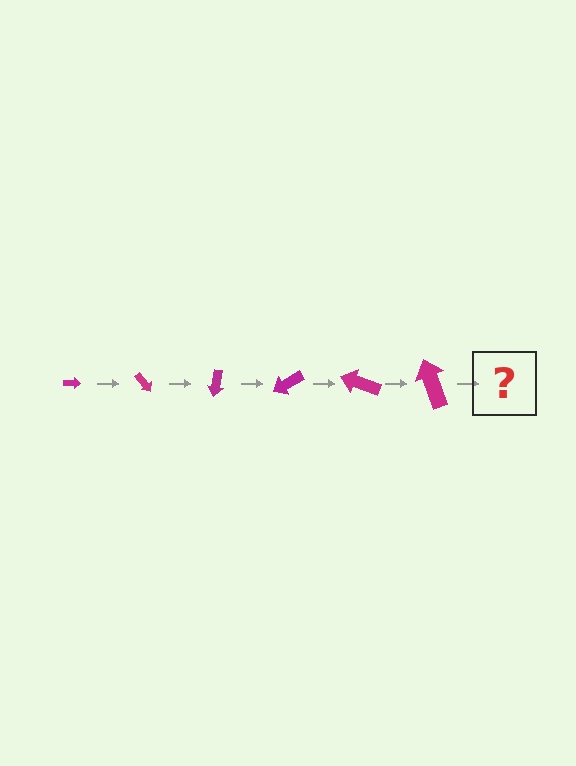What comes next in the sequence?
The next element should be an arrow, larger than the previous one and rotated 300 degrees from the start.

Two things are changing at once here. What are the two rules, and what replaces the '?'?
The two rules are that the arrow grows larger each step and it rotates 50 degrees each step. The '?' should be an arrow, larger than the previous one and rotated 300 degrees from the start.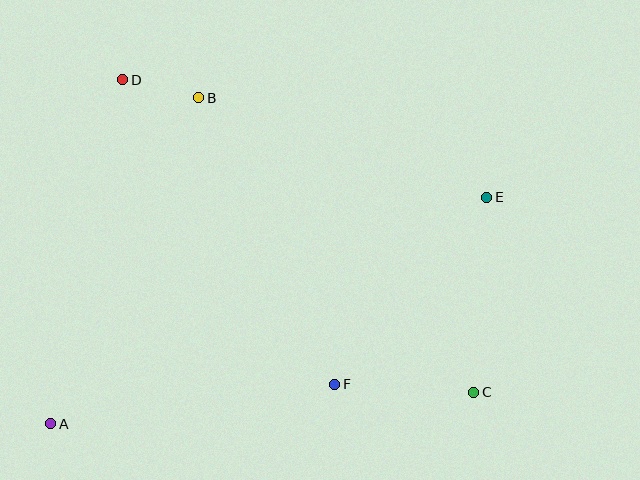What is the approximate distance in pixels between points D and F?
The distance between D and F is approximately 371 pixels.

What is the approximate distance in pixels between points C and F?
The distance between C and F is approximately 139 pixels.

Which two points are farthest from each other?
Points A and E are farthest from each other.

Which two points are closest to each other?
Points B and D are closest to each other.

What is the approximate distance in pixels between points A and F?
The distance between A and F is approximately 287 pixels.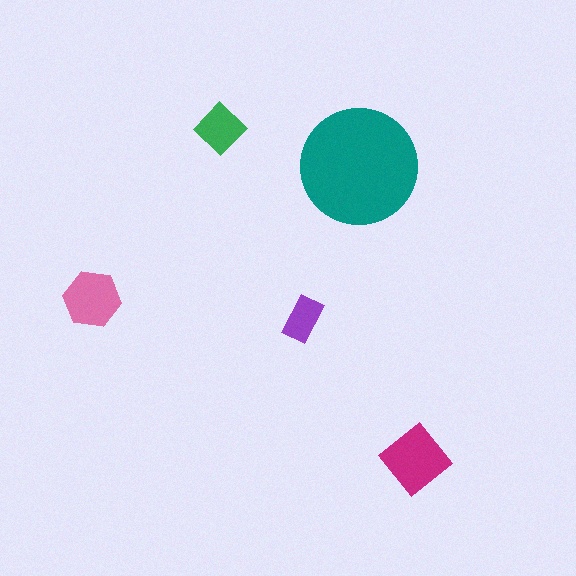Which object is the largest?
The teal circle.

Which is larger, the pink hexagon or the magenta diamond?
The magenta diamond.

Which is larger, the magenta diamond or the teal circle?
The teal circle.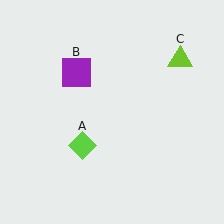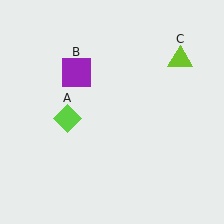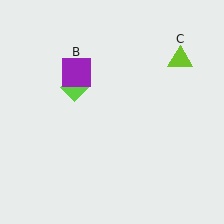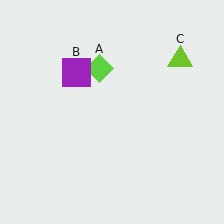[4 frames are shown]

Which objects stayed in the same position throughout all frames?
Purple square (object B) and lime triangle (object C) remained stationary.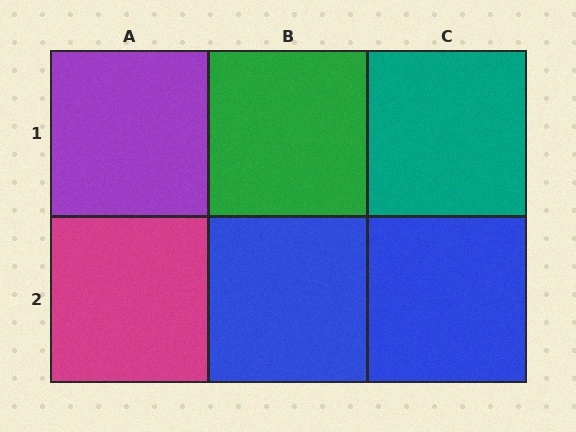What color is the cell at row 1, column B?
Green.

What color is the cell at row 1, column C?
Teal.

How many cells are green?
1 cell is green.